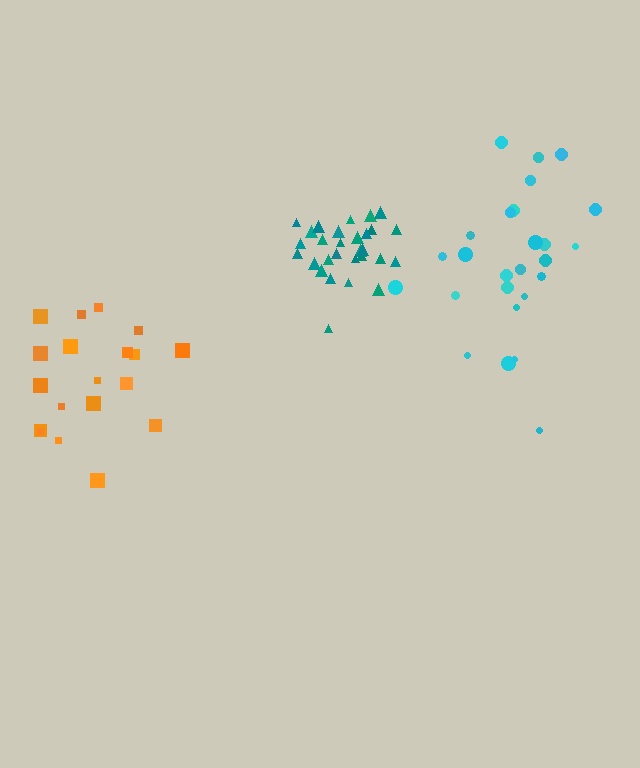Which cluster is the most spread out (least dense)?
Orange.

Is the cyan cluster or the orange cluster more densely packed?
Cyan.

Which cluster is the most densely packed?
Teal.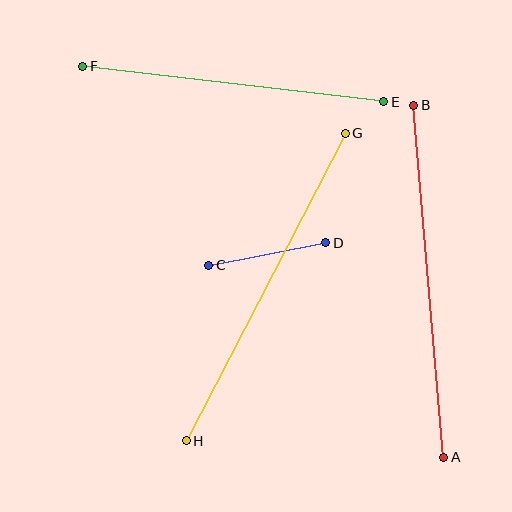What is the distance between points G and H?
The distance is approximately 346 pixels.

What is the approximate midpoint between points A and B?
The midpoint is at approximately (429, 281) pixels.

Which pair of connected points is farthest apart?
Points A and B are farthest apart.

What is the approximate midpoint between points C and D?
The midpoint is at approximately (267, 254) pixels.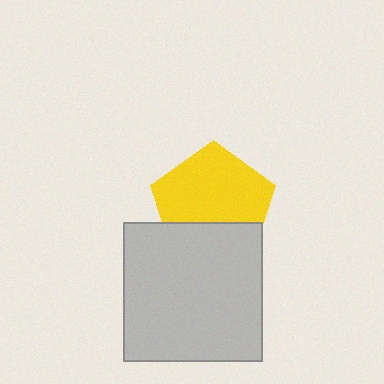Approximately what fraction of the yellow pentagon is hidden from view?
Roughly 33% of the yellow pentagon is hidden behind the light gray square.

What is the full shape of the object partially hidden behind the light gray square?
The partially hidden object is a yellow pentagon.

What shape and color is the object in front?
The object in front is a light gray square.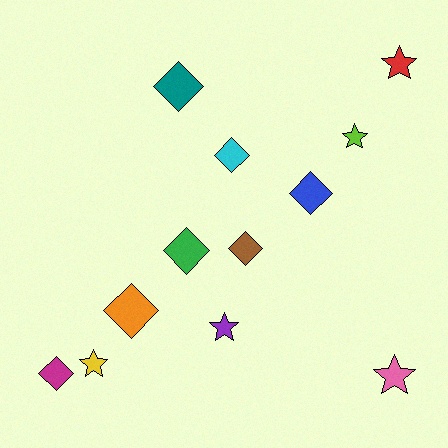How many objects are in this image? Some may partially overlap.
There are 12 objects.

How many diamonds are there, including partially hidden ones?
There are 7 diamonds.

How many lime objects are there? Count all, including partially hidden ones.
There is 1 lime object.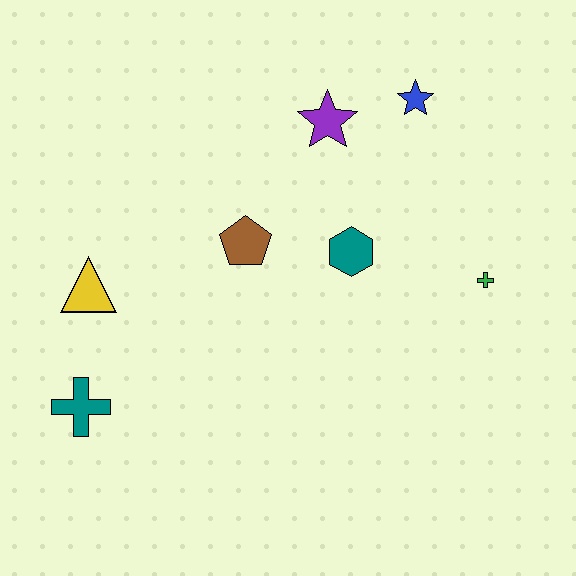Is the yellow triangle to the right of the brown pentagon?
No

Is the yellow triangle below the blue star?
Yes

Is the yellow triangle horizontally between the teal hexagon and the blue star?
No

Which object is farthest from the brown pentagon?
The green cross is farthest from the brown pentagon.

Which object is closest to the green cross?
The teal hexagon is closest to the green cross.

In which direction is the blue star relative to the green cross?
The blue star is above the green cross.